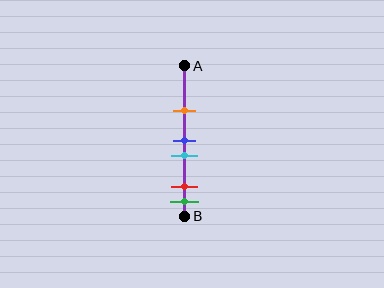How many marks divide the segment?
There are 5 marks dividing the segment.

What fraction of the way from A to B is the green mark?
The green mark is approximately 90% (0.9) of the way from A to B.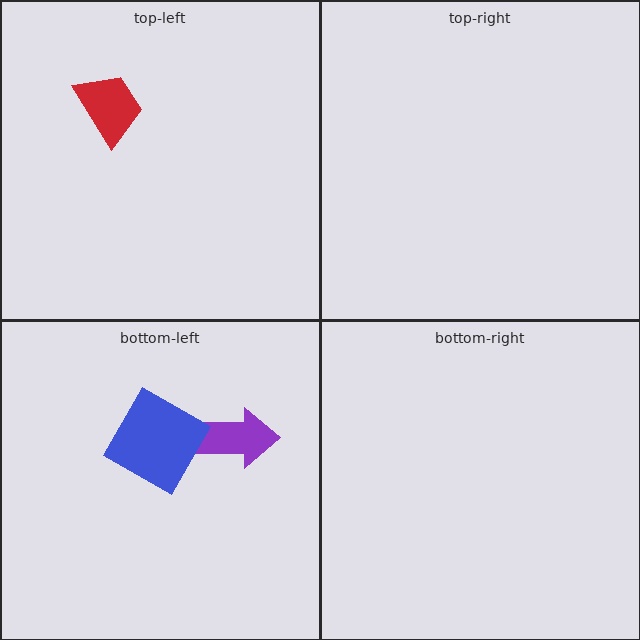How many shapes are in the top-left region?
1.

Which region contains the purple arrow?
The bottom-left region.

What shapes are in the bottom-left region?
The purple arrow, the blue square.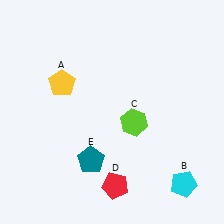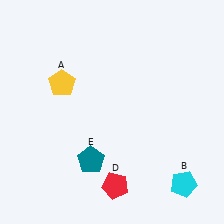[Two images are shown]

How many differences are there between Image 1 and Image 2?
There is 1 difference between the two images.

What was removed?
The lime hexagon (C) was removed in Image 2.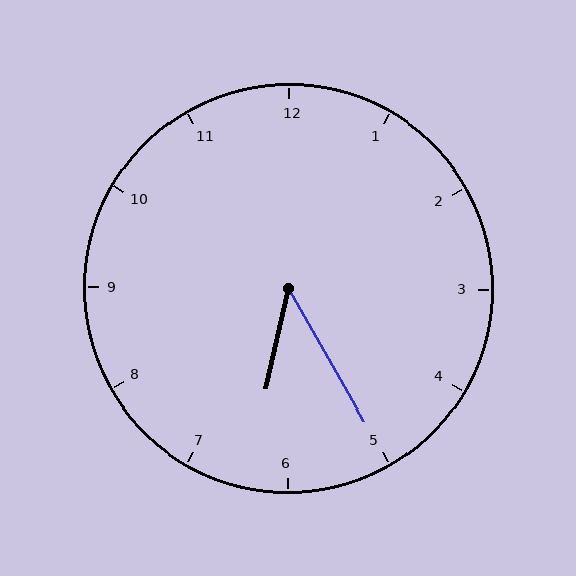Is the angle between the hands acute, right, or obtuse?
It is acute.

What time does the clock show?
6:25.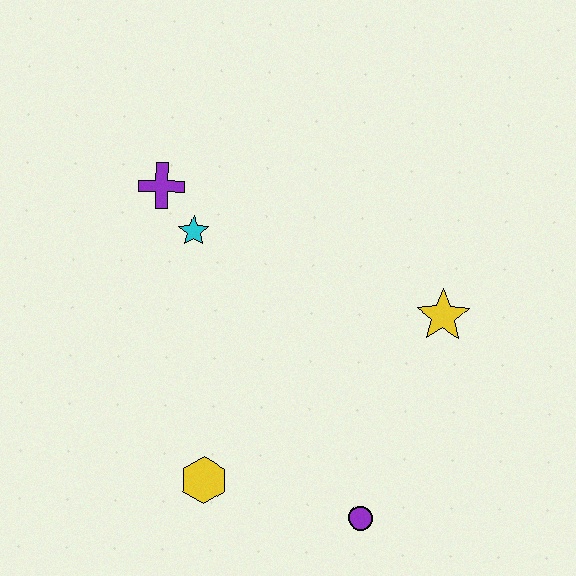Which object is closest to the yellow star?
The purple circle is closest to the yellow star.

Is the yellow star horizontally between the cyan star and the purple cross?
No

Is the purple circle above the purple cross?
No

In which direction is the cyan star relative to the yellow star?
The cyan star is to the left of the yellow star.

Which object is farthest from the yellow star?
The purple cross is farthest from the yellow star.